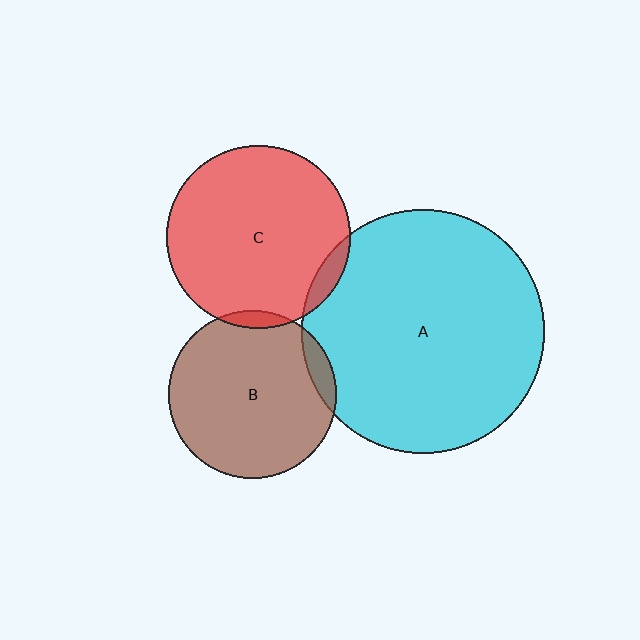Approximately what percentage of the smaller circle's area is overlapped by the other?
Approximately 5%.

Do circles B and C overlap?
Yes.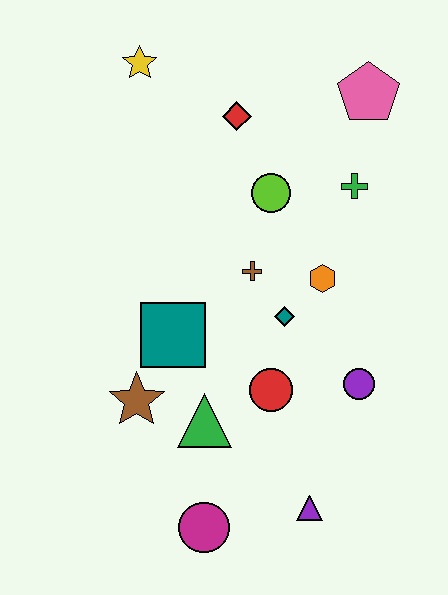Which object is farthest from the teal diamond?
The yellow star is farthest from the teal diamond.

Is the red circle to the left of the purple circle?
Yes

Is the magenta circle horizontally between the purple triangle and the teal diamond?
No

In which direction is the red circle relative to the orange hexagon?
The red circle is below the orange hexagon.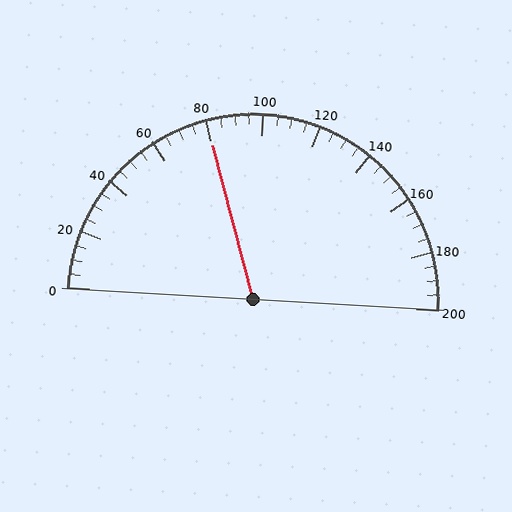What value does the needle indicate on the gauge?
The needle indicates approximately 80.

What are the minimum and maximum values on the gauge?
The gauge ranges from 0 to 200.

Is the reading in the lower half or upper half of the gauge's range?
The reading is in the lower half of the range (0 to 200).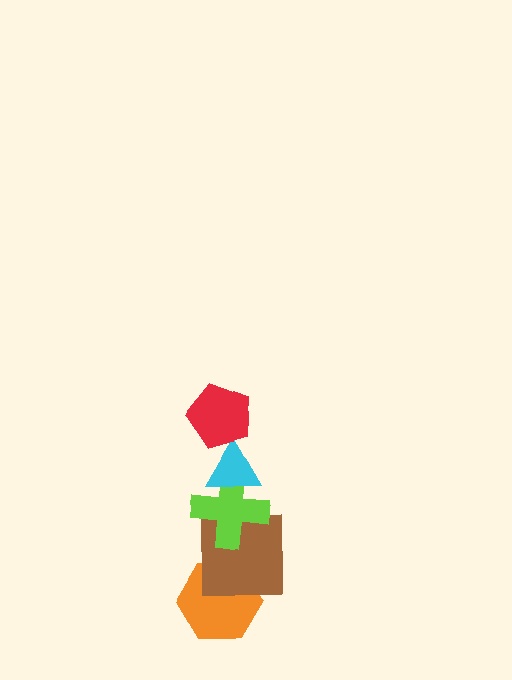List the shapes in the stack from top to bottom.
From top to bottom: the red pentagon, the cyan triangle, the lime cross, the brown square, the orange hexagon.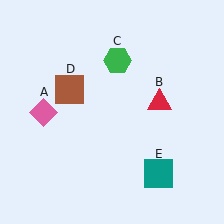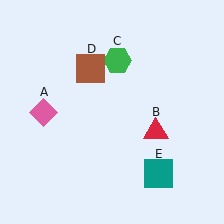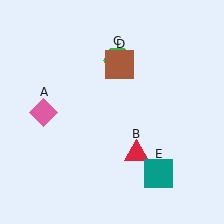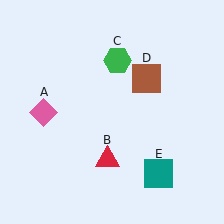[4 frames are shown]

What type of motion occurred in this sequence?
The red triangle (object B), brown square (object D) rotated clockwise around the center of the scene.